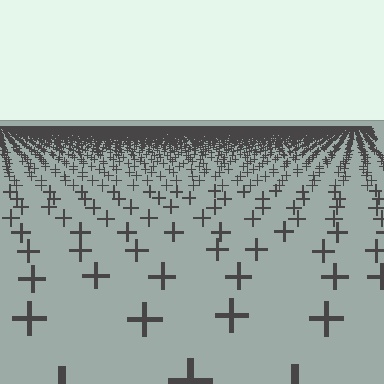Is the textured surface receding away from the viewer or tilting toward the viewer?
The surface is receding away from the viewer. Texture elements get smaller and denser toward the top.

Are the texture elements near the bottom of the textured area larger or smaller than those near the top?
Larger. Near the bottom, elements are closer to the viewer and appear at a bigger on-screen size.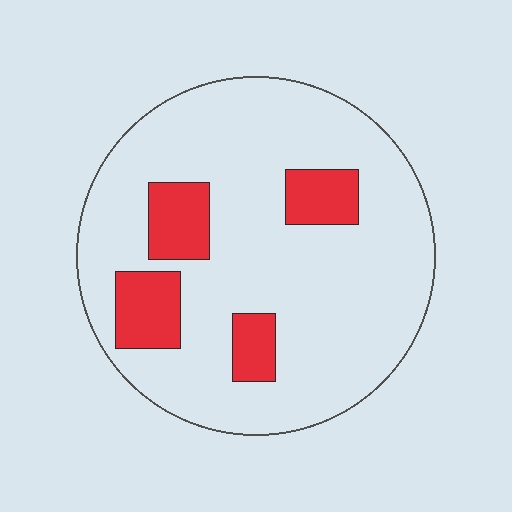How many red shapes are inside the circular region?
4.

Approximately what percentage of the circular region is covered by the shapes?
Approximately 15%.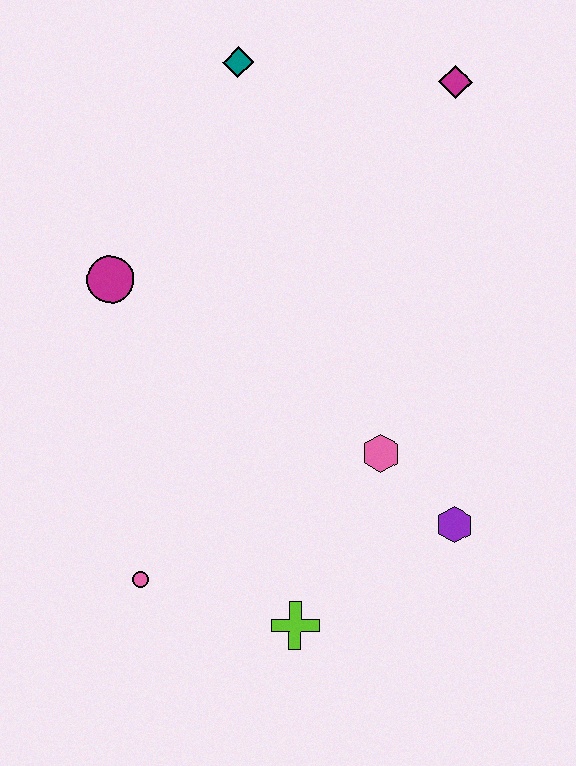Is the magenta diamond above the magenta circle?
Yes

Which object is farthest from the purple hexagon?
The teal diamond is farthest from the purple hexagon.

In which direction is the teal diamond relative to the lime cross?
The teal diamond is above the lime cross.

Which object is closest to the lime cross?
The pink circle is closest to the lime cross.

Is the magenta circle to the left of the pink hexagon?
Yes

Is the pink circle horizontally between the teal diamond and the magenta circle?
Yes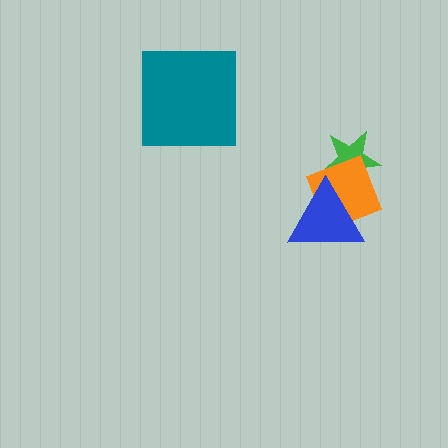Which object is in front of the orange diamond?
The blue triangle is in front of the orange diamond.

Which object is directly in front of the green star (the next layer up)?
The orange diamond is directly in front of the green star.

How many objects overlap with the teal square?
0 objects overlap with the teal square.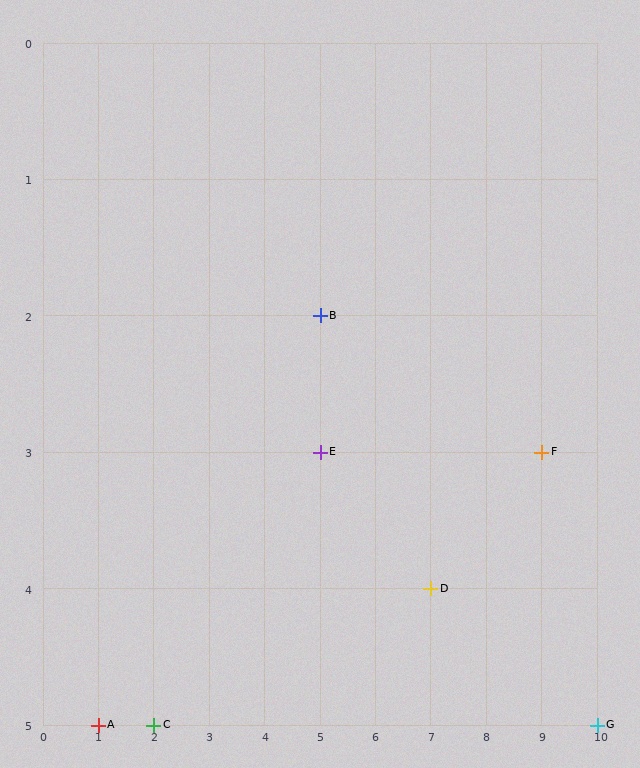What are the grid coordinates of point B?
Point B is at grid coordinates (5, 2).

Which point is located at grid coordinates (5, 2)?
Point B is at (5, 2).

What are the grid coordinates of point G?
Point G is at grid coordinates (10, 5).